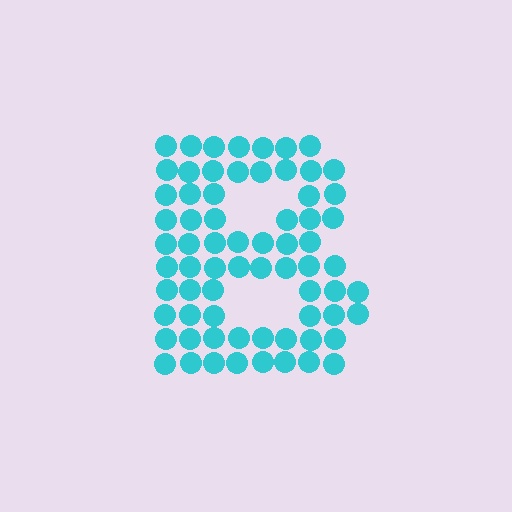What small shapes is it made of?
It is made of small circles.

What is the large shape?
The large shape is the letter B.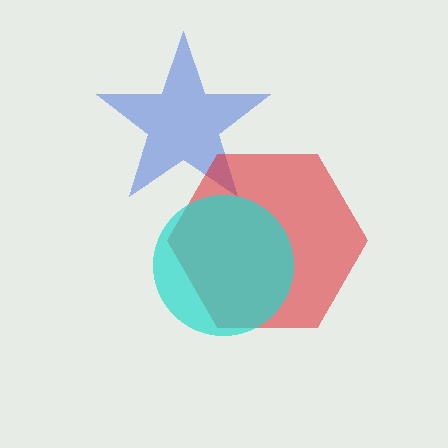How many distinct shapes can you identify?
There are 3 distinct shapes: a blue star, a red hexagon, a cyan circle.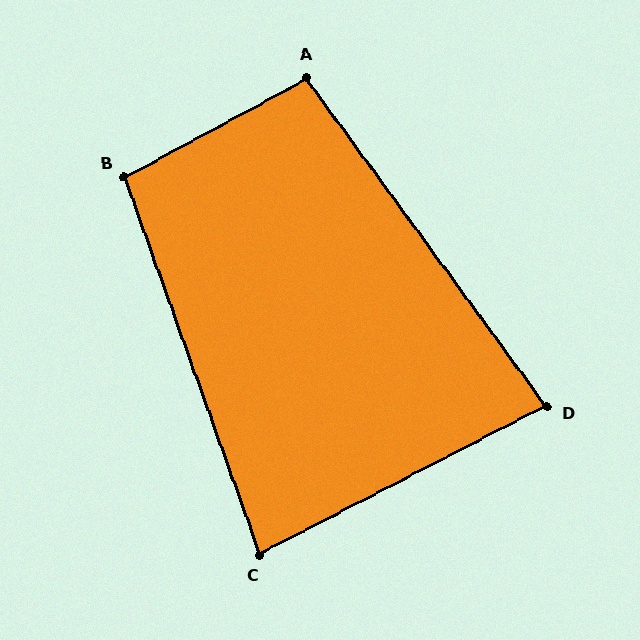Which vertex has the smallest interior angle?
D, at approximately 81 degrees.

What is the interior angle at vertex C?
Approximately 82 degrees (acute).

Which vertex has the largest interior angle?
B, at approximately 99 degrees.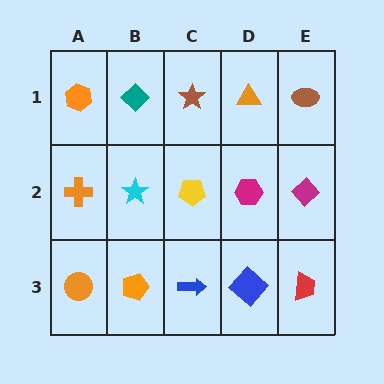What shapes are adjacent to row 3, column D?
A magenta hexagon (row 2, column D), a blue arrow (row 3, column C), a red trapezoid (row 3, column E).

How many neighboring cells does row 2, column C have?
4.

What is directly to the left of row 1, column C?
A teal diamond.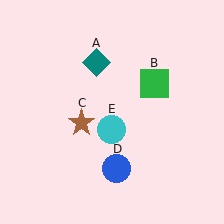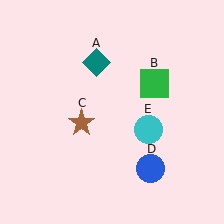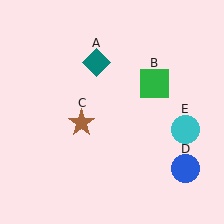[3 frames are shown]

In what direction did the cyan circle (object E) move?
The cyan circle (object E) moved right.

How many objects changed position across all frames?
2 objects changed position: blue circle (object D), cyan circle (object E).